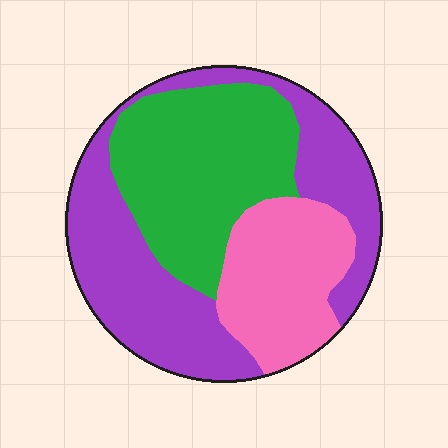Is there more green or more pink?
Green.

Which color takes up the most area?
Purple, at roughly 45%.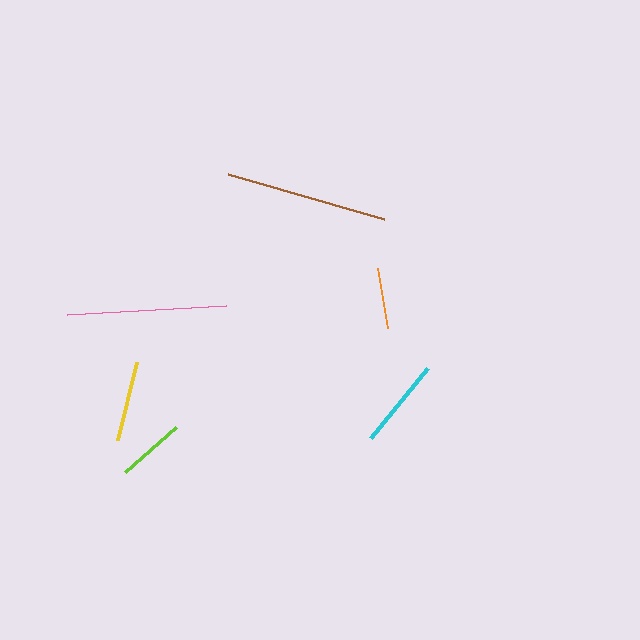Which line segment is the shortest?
The orange line is the shortest at approximately 60 pixels.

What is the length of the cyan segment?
The cyan segment is approximately 90 pixels long.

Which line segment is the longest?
The brown line is the longest at approximately 162 pixels.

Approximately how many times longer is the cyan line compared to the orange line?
The cyan line is approximately 1.5 times the length of the orange line.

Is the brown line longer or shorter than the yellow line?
The brown line is longer than the yellow line.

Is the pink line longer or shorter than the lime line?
The pink line is longer than the lime line.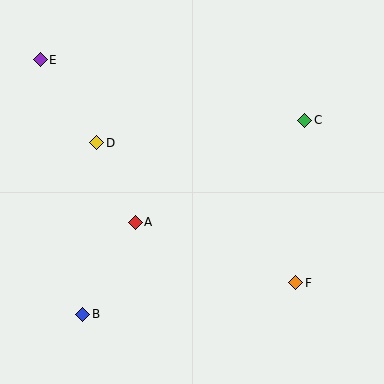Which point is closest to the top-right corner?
Point C is closest to the top-right corner.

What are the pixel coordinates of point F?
Point F is at (296, 283).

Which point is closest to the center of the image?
Point A at (135, 222) is closest to the center.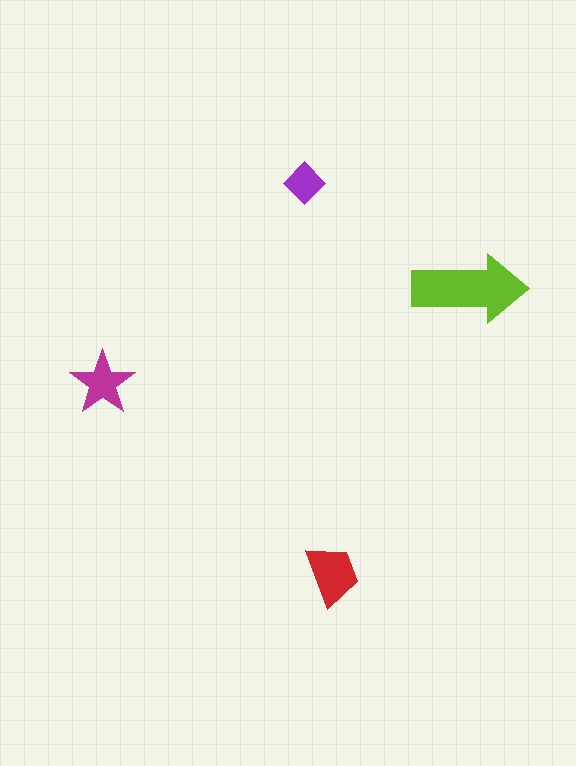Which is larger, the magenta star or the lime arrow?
The lime arrow.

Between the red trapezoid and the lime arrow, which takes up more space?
The lime arrow.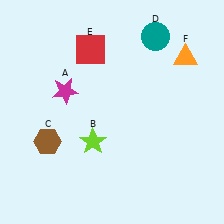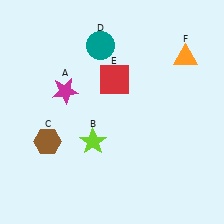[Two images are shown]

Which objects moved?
The objects that moved are: the teal circle (D), the red square (E).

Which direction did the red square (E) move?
The red square (E) moved down.